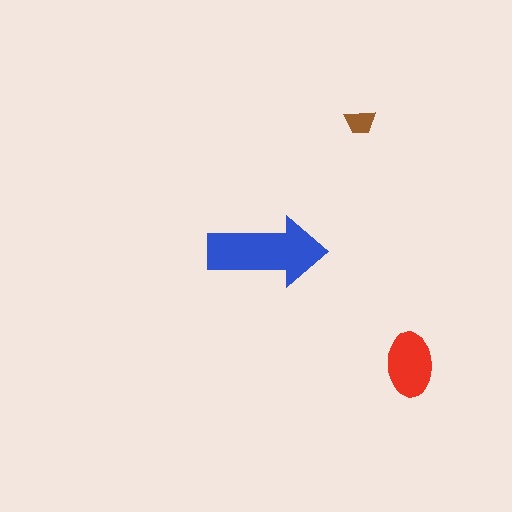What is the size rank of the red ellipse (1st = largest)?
2nd.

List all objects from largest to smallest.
The blue arrow, the red ellipse, the brown trapezoid.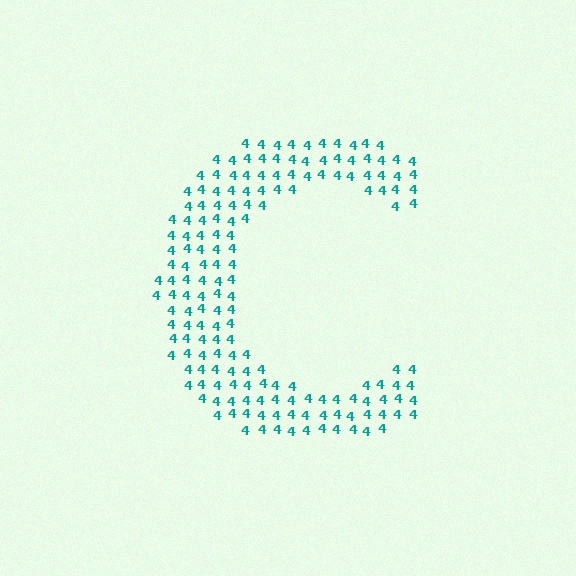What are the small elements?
The small elements are digit 4's.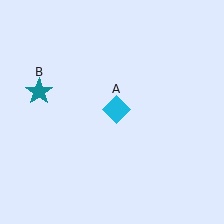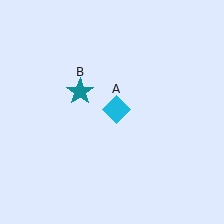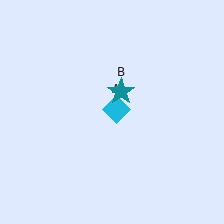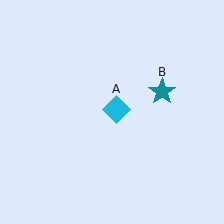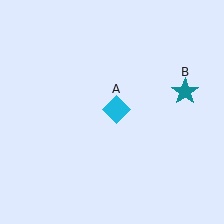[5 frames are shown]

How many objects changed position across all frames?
1 object changed position: teal star (object B).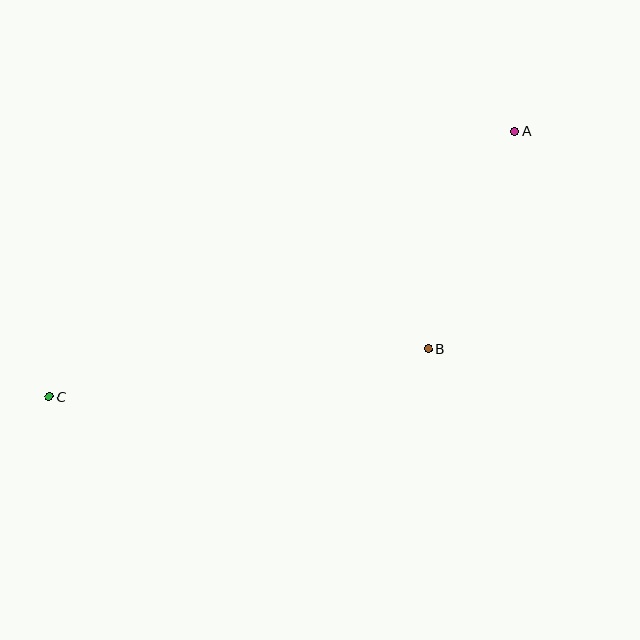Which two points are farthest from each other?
Points A and C are farthest from each other.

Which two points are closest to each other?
Points A and B are closest to each other.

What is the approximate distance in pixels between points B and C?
The distance between B and C is approximately 382 pixels.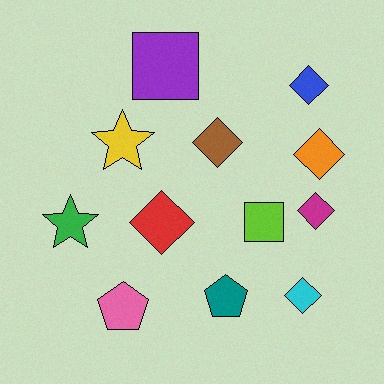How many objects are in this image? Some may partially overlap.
There are 12 objects.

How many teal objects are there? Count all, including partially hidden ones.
There is 1 teal object.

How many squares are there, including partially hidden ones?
There are 2 squares.